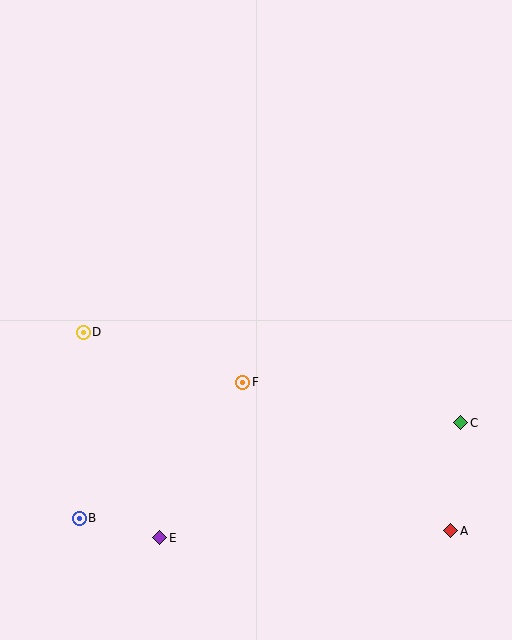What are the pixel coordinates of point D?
Point D is at (83, 332).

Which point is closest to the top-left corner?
Point D is closest to the top-left corner.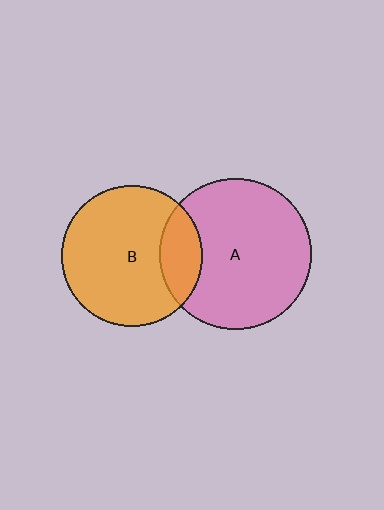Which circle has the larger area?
Circle A (pink).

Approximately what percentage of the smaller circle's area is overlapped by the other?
Approximately 20%.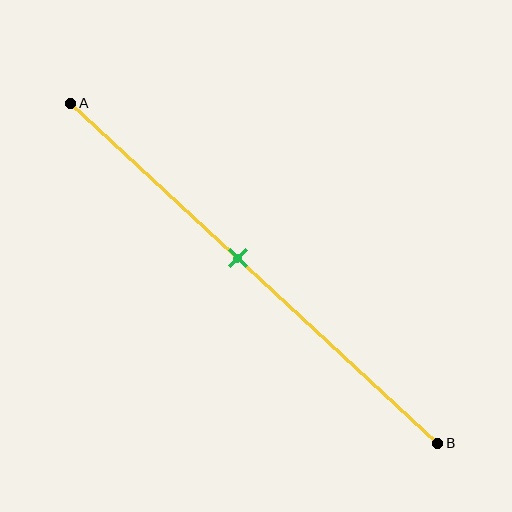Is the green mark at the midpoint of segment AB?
No, the mark is at about 45% from A, not at the 50% midpoint.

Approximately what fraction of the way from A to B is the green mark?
The green mark is approximately 45% of the way from A to B.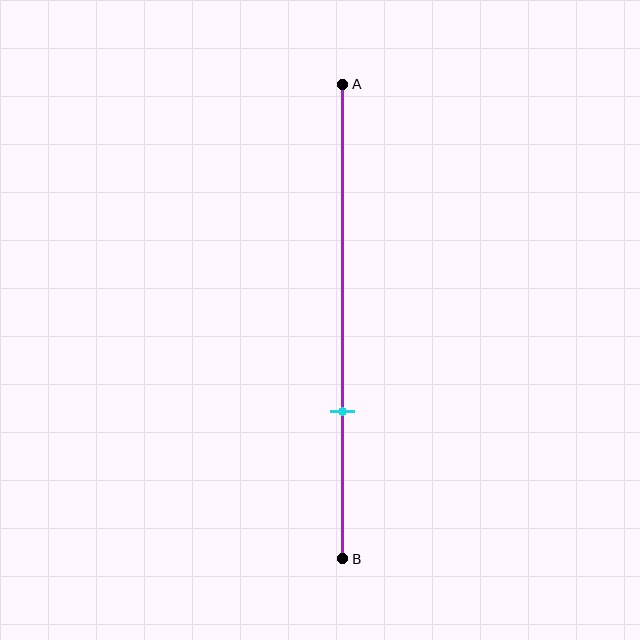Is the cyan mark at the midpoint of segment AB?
No, the mark is at about 70% from A, not at the 50% midpoint.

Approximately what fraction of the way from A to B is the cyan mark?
The cyan mark is approximately 70% of the way from A to B.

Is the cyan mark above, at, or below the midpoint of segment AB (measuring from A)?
The cyan mark is below the midpoint of segment AB.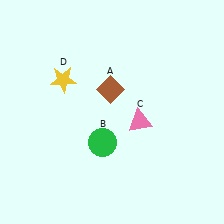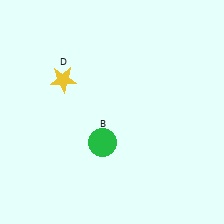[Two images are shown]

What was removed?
The pink triangle (C), the brown diamond (A) were removed in Image 2.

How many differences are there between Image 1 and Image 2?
There are 2 differences between the two images.